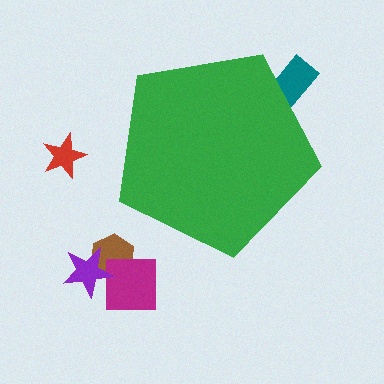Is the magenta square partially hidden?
No, the magenta square is fully visible.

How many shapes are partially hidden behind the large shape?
1 shape is partially hidden.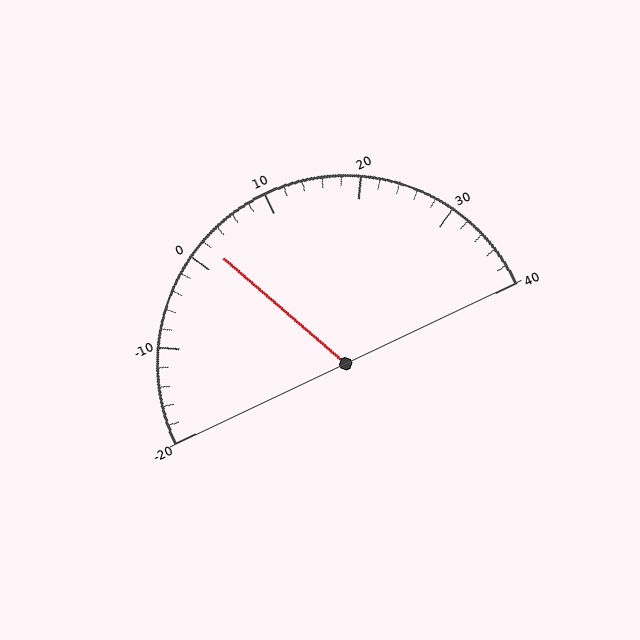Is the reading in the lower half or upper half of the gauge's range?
The reading is in the lower half of the range (-20 to 40).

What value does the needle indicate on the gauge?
The needle indicates approximately 2.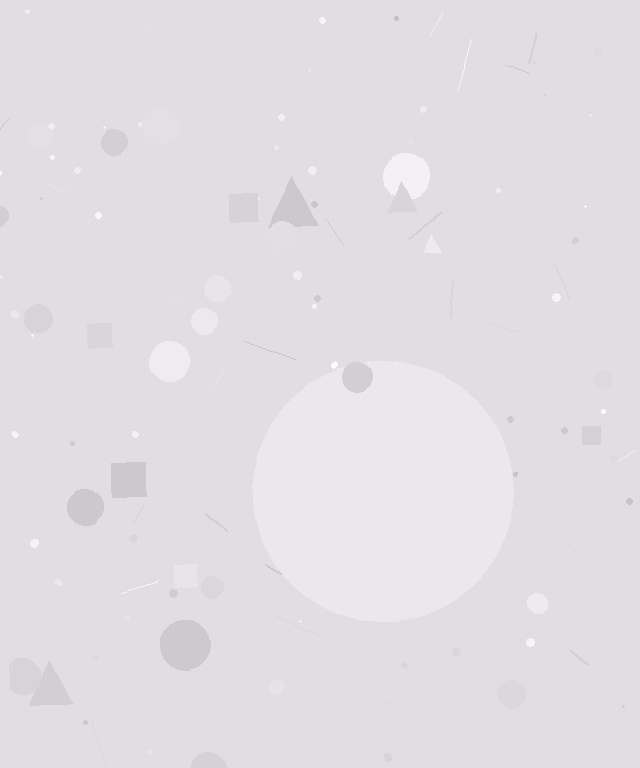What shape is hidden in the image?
A circle is hidden in the image.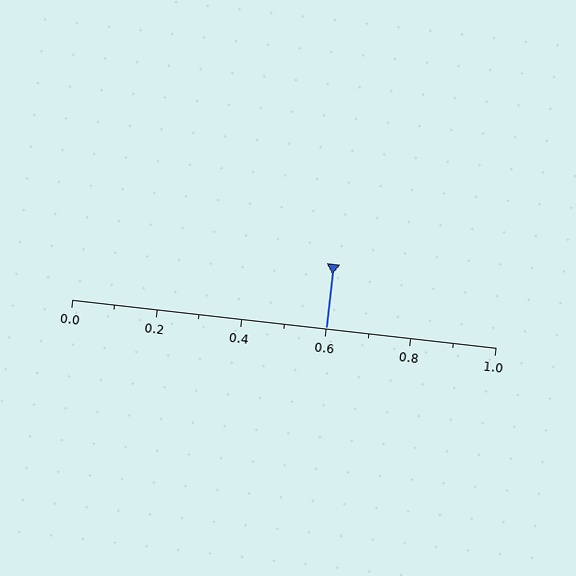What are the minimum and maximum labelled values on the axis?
The axis runs from 0.0 to 1.0.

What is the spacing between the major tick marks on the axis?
The major ticks are spaced 0.2 apart.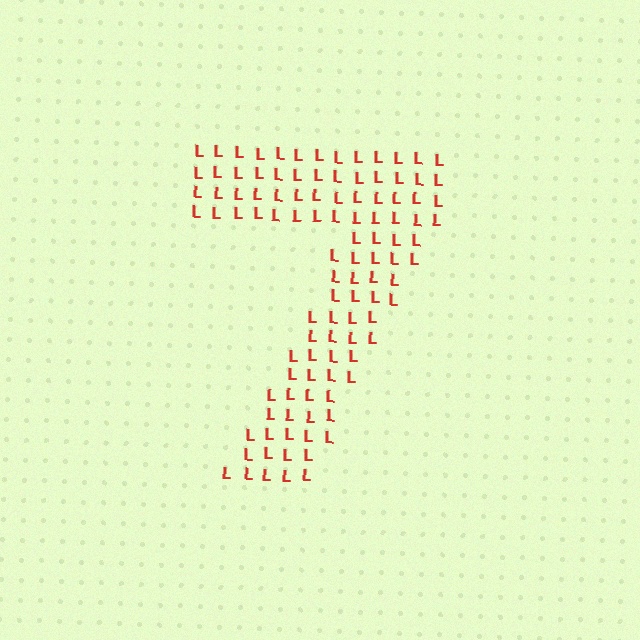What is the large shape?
The large shape is the digit 7.